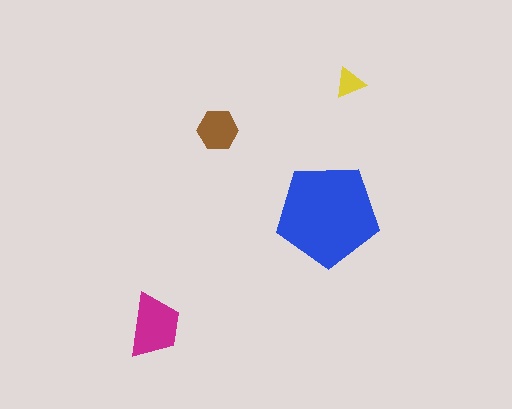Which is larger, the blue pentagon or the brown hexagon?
The blue pentagon.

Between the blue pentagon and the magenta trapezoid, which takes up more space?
The blue pentagon.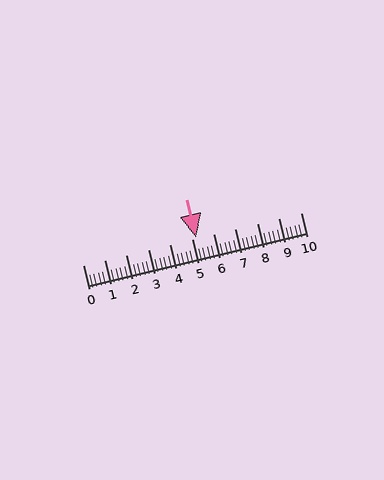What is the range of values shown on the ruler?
The ruler shows values from 0 to 10.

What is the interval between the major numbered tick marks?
The major tick marks are spaced 1 units apart.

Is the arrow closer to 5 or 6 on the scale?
The arrow is closer to 5.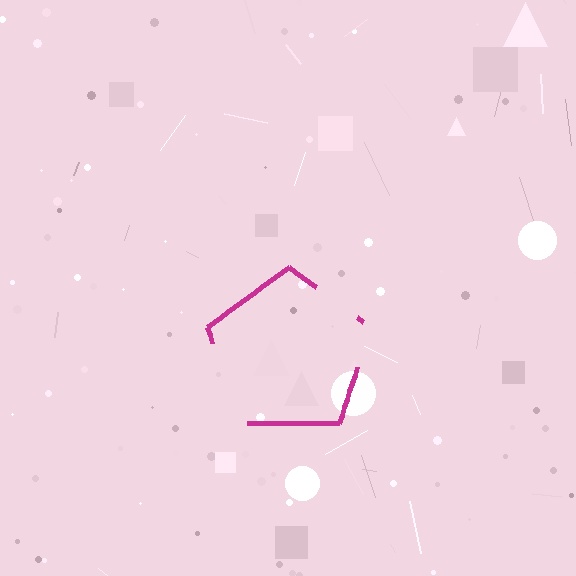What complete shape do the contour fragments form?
The contour fragments form a pentagon.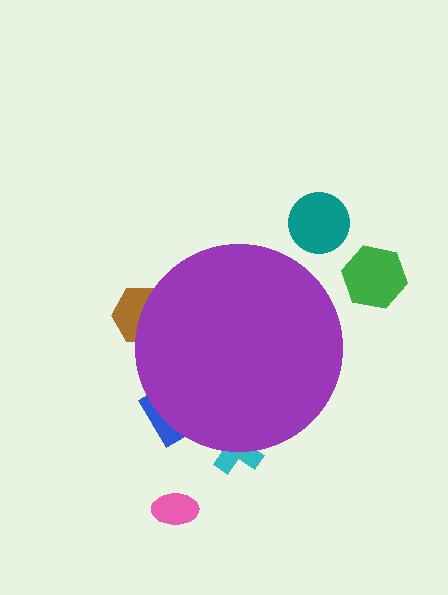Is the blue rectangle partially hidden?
Yes, the blue rectangle is partially hidden behind the purple circle.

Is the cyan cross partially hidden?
Yes, the cyan cross is partially hidden behind the purple circle.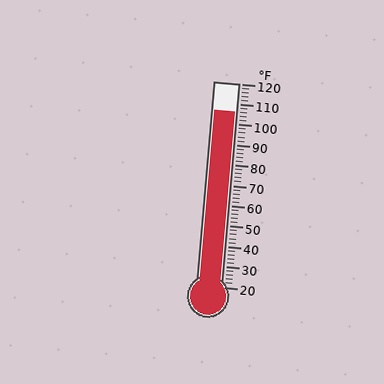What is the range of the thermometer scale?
The thermometer scale ranges from 20°F to 120°F.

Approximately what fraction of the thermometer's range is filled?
The thermometer is filled to approximately 85% of its range.